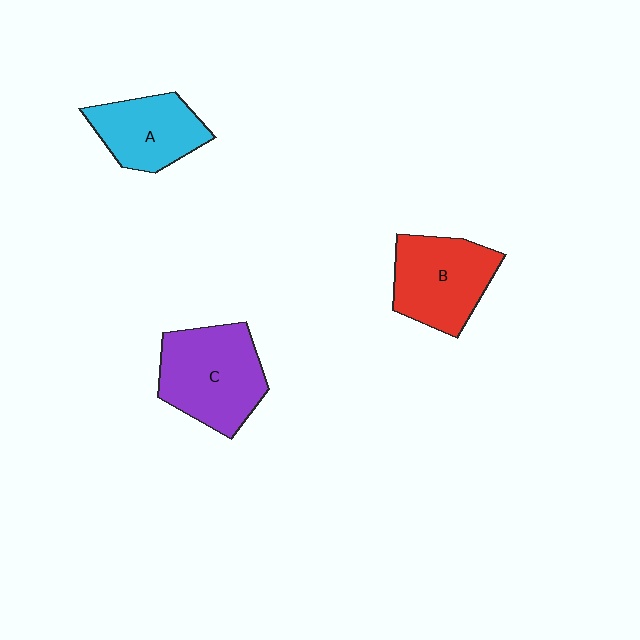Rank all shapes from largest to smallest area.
From largest to smallest: C (purple), B (red), A (cyan).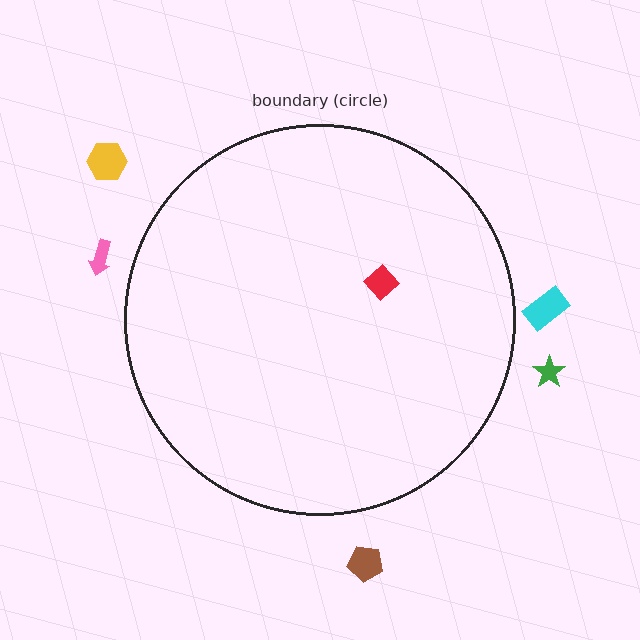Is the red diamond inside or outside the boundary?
Inside.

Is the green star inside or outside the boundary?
Outside.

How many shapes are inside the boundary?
1 inside, 5 outside.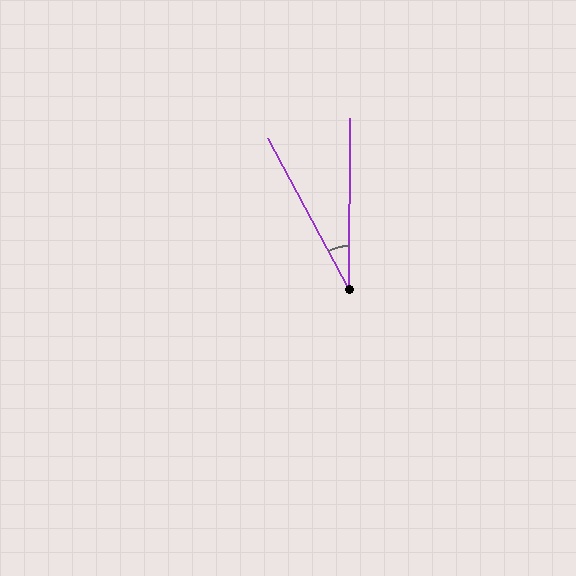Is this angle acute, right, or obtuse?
It is acute.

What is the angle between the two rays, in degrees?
Approximately 29 degrees.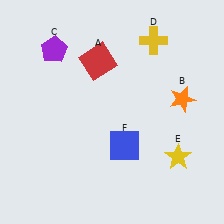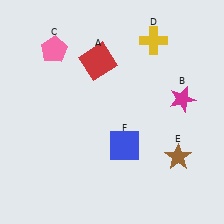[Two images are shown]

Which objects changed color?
B changed from orange to magenta. C changed from purple to pink. E changed from yellow to brown.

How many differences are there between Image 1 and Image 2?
There are 3 differences between the two images.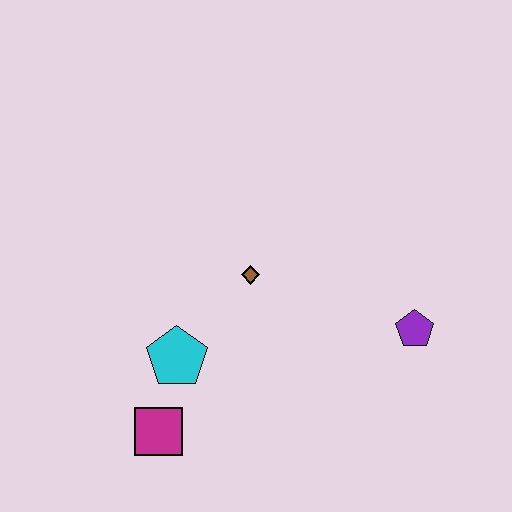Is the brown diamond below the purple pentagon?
No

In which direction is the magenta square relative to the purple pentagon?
The magenta square is to the left of the purple pentagon.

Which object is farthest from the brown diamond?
The magenta square is farthest from the brown diamond.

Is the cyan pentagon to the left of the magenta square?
No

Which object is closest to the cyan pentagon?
The magenta square is closest to the cyan pentagon.